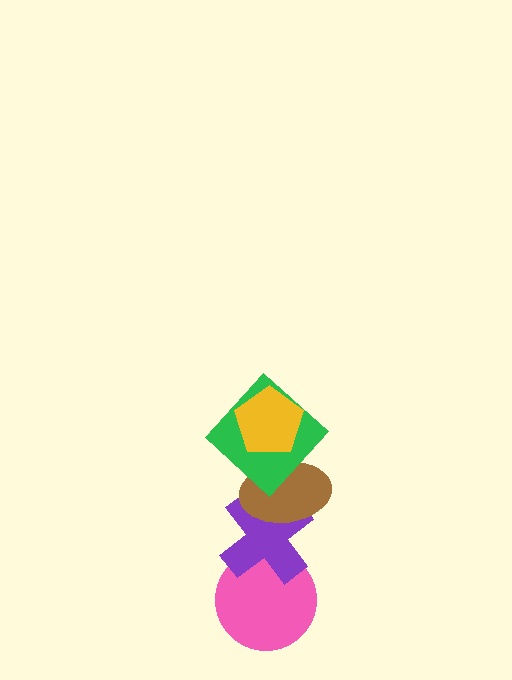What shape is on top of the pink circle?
The purple cross is on top of the pink circle.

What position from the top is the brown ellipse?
The brown ellipse is 3rd from the top.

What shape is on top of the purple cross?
The brown ellipse is on top of the purple cross.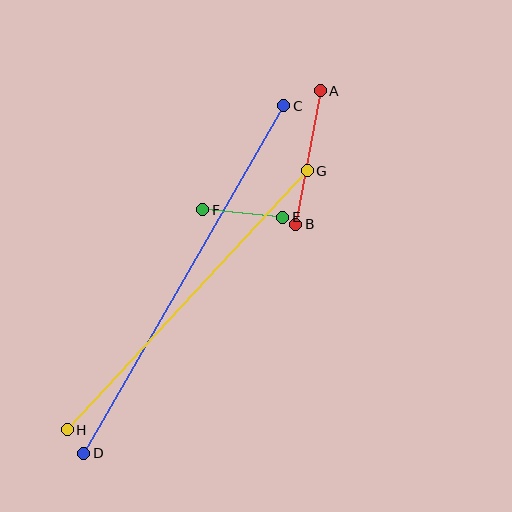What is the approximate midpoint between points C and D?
The midpoint is at approximately (184, 279) pixels.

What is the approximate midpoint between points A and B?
The midpoint is at approximately (308, 158) pixels.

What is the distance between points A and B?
The distance is approximately 136 pixels.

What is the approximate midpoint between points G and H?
The midpoint is at approximately (187, 300) pixels.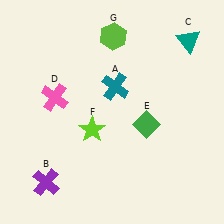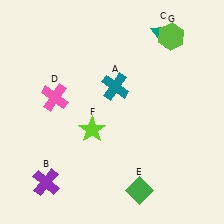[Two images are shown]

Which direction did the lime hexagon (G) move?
The lime hexagon (G) moved right.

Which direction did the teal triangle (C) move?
The teal triangle (C) moved left.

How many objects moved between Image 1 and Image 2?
3 objects moved between the two images.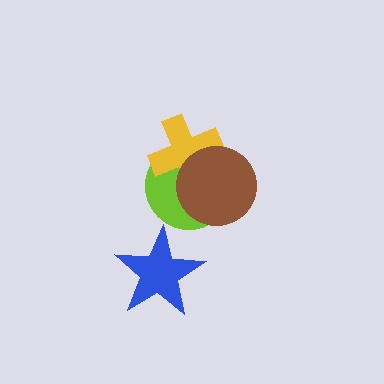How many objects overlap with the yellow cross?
2 objects overlap with the yellow cross.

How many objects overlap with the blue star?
0 objects overlap with the blue star.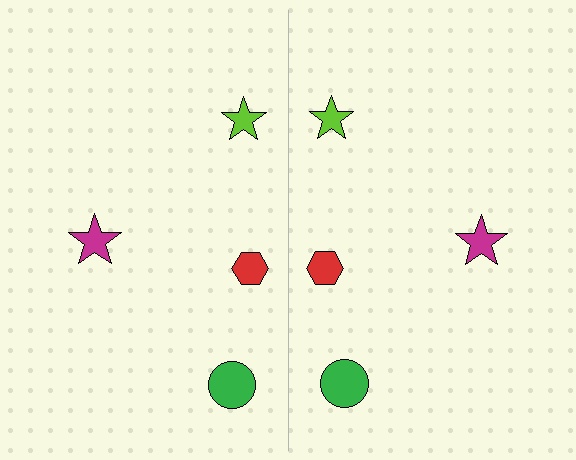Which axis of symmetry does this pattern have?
The pattern has a vertical axis of symmetry running through the center of the image.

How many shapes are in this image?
There are 8 shapes in this image.